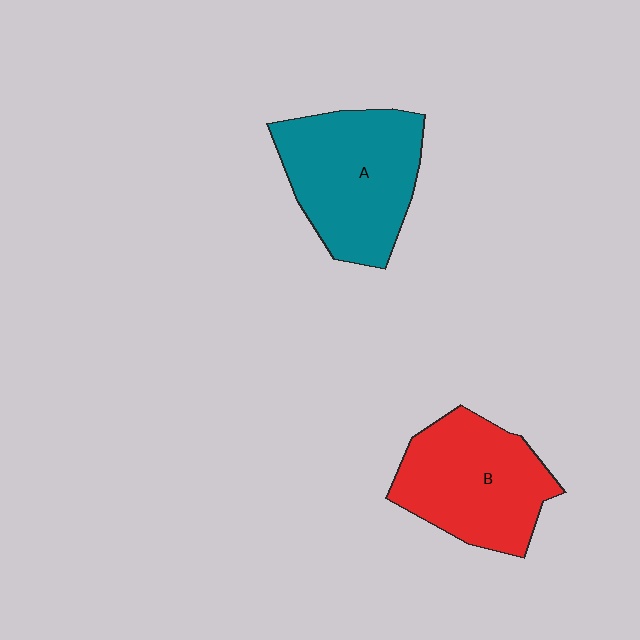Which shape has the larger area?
Shape A (teal).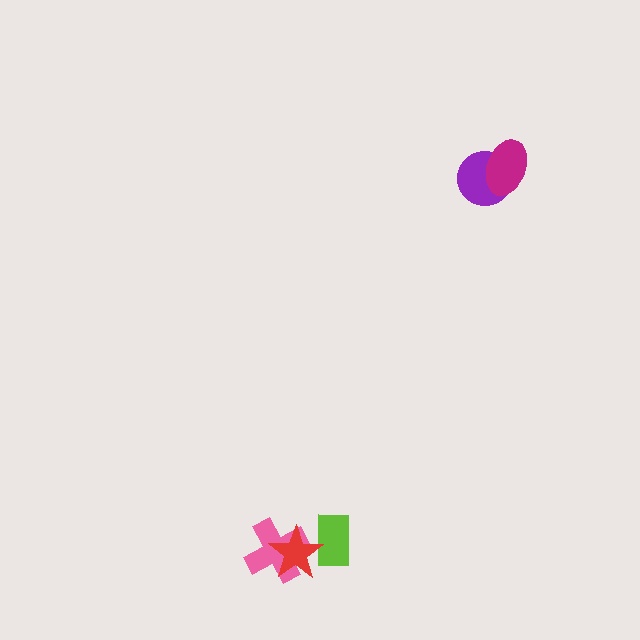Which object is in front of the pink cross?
The red star is in front of the pink cross.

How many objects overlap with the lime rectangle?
1 object overlaps with the lime rectangle.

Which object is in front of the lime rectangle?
The red star is in front of the lime rectangle.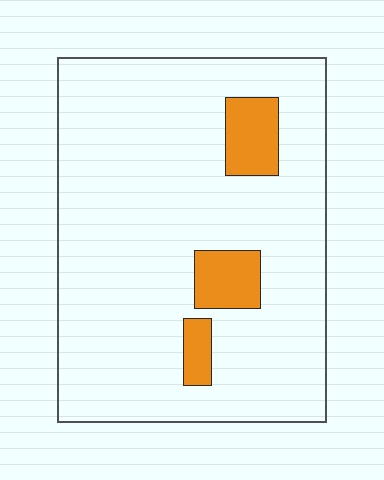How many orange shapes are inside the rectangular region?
3.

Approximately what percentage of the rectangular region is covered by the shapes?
Approximately 10%.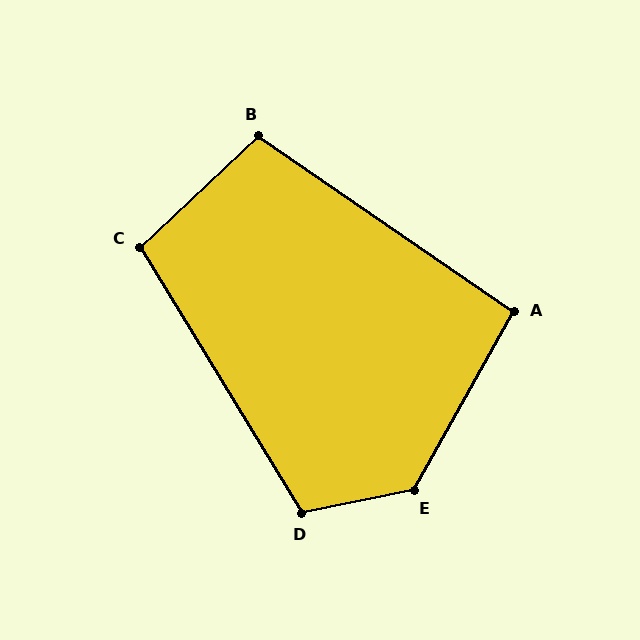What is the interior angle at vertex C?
Approximately 102 degrees (obtuse).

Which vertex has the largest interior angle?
E, at approximately 131 degrees.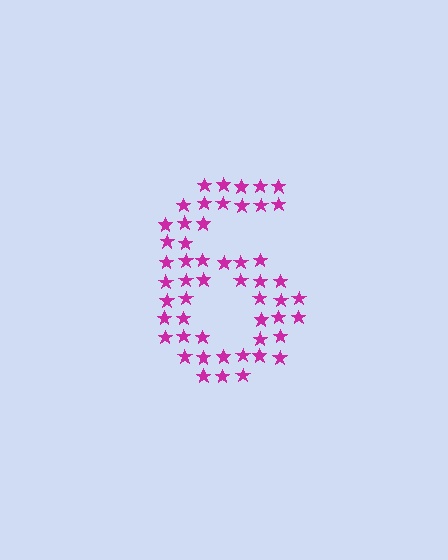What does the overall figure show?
The overall figure shows the digit 6.